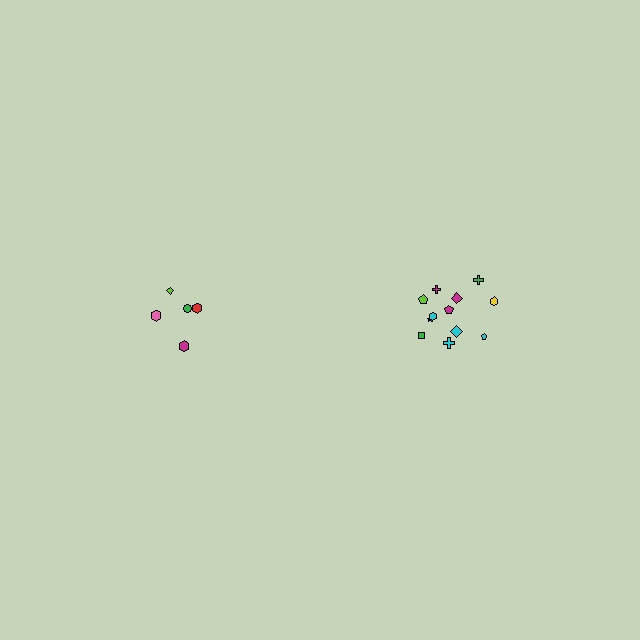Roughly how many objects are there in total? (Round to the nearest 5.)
Roughly 15 objects in total.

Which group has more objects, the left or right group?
The right group.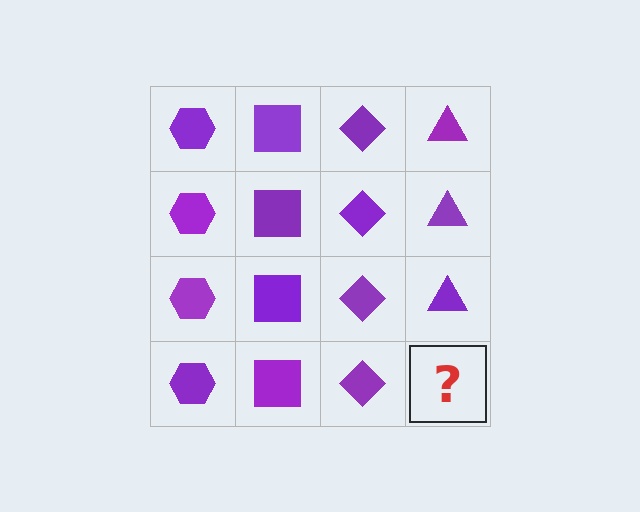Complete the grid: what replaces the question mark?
The question mark should be replaced with a purple triangle.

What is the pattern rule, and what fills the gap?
The rule is that each column has a consistent shape. The gap should be filled with a purple triangle.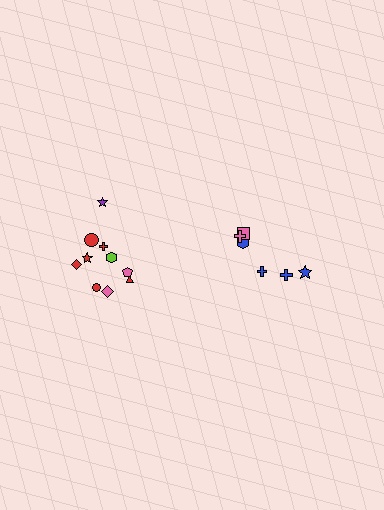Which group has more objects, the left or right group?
The left group.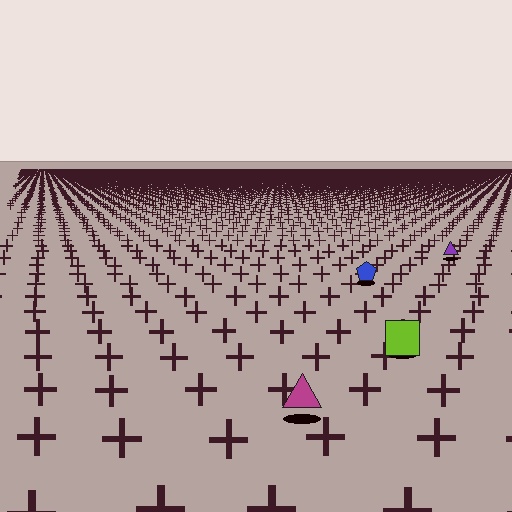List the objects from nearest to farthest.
From nearest to farthest: the magenta triangle, the lime square, the blue pentagon, the purple triangle.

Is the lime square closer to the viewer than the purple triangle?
Yes. The lime square is closer — you can tell from the texture gradient: the ground texture is coarser near it.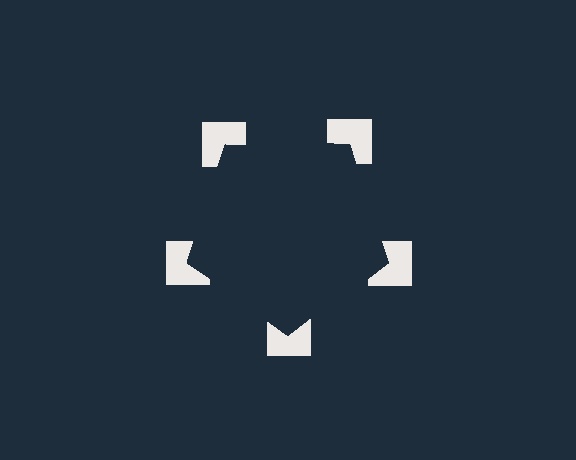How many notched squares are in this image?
There are 5 — one at each vertex of the illusory pentagon.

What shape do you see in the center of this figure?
An illusory pentagon — its edges are inferred from the aligned wedge cuts in the notched squares, not physically drawn.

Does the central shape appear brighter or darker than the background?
It typically appears slightly darker than the background, even though no actual brightness change is drawn.